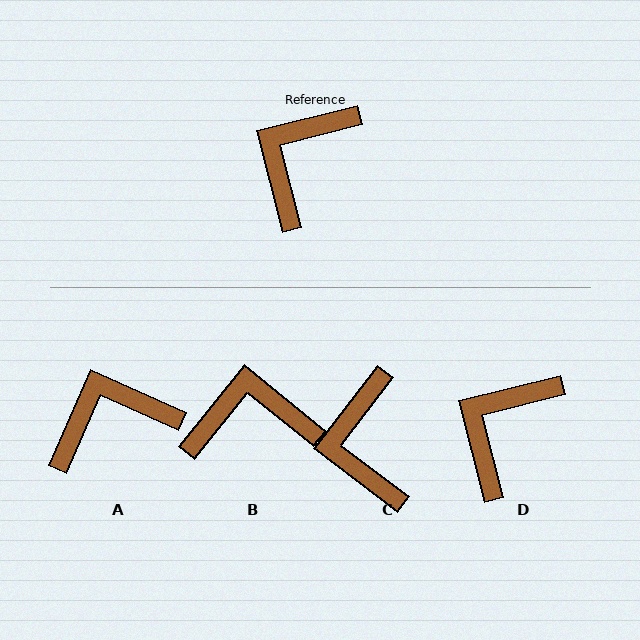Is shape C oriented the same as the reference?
No, it is off by about 39 degrees.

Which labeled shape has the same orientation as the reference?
D.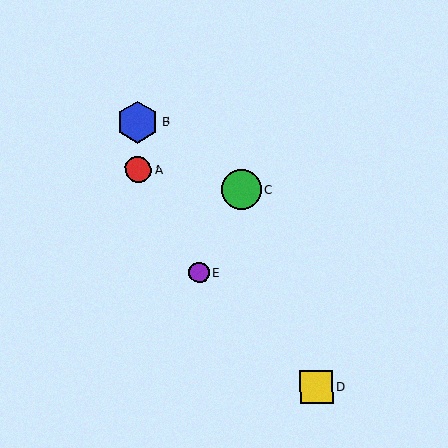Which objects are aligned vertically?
Objects A, B are aligned vertically.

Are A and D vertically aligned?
No, A is at x≈138 and D is at x≈317.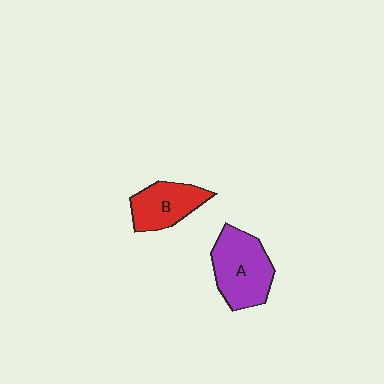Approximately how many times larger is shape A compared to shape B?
Approximately 1.4 times.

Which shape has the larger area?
Shape A (purple).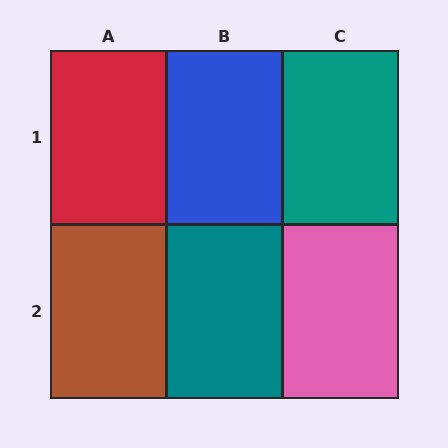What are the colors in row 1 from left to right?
Red, blue, teal.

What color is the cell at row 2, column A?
Brown.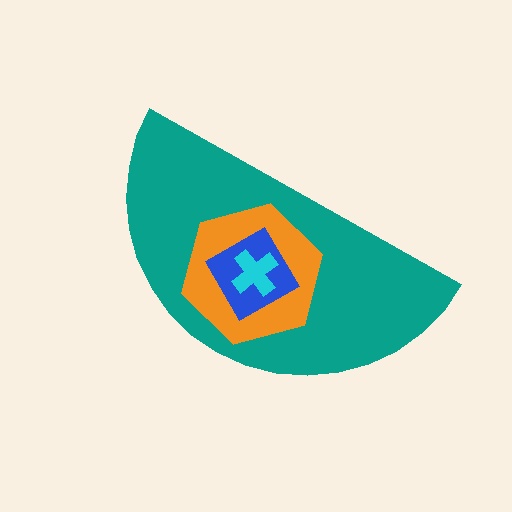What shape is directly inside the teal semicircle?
The orange hexagon.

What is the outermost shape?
The teal semicircle.